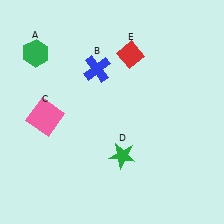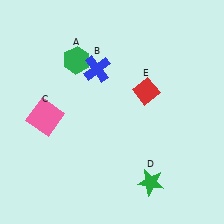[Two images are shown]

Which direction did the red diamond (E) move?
The red diamond (E) moved down.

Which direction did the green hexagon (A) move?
The green hexagon (A) moved right.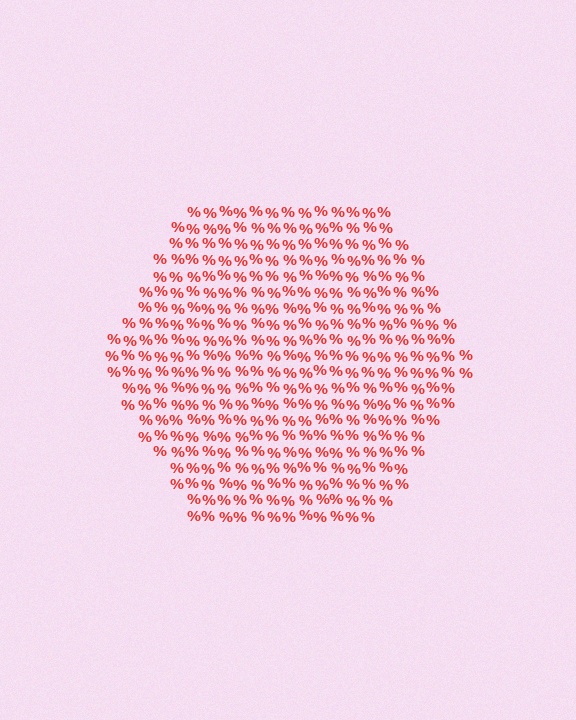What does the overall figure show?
The overall figure shows a hexagon.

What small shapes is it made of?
It is made of small percent signs.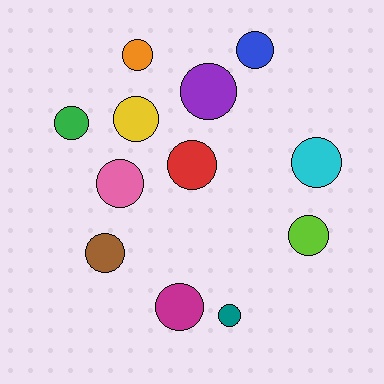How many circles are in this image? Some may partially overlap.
There are 12 circles.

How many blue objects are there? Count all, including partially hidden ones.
There is 1 blue object.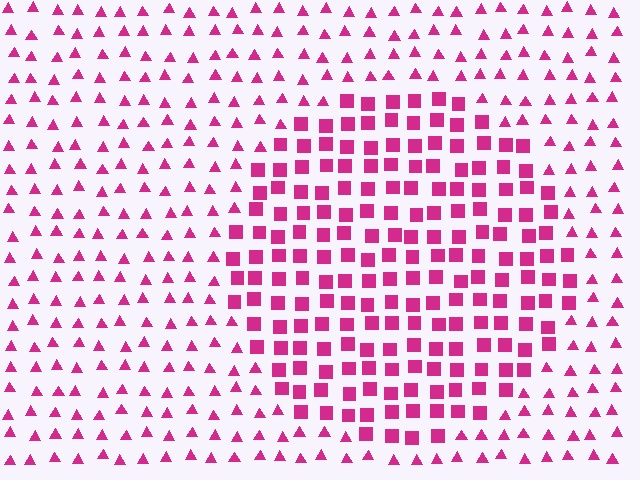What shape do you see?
I see a circle.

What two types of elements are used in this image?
The image uses squares inside the circle region and triangles outside it.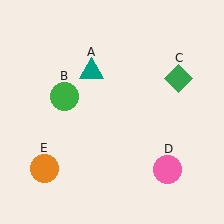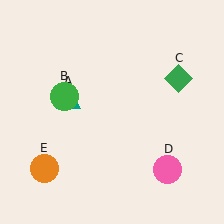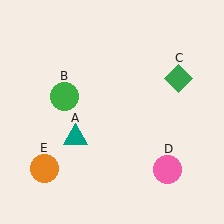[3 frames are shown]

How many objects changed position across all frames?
1 object changed position: teal triangle (object A).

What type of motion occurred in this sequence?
The teal triangle (object A) rotated counterclockwise around the center of the scene.